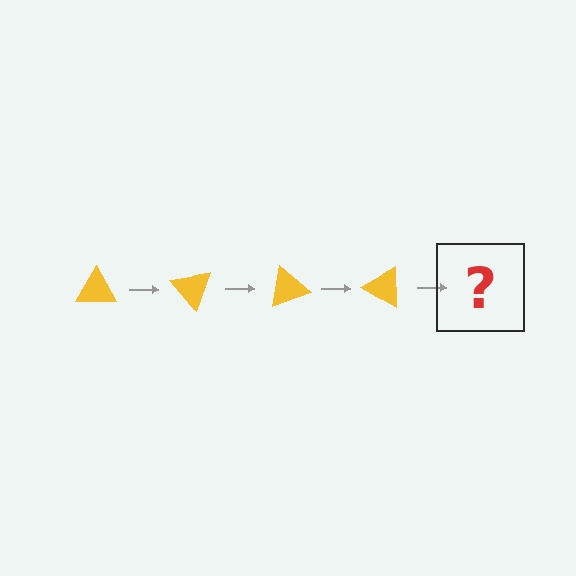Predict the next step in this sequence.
The next step is a yellow triangle rotated 200 degrees.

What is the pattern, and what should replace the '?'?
The pattern is that the triangle rotates 50 degrees each step. The '?' should be a yellow triangle rotated 200 degrees.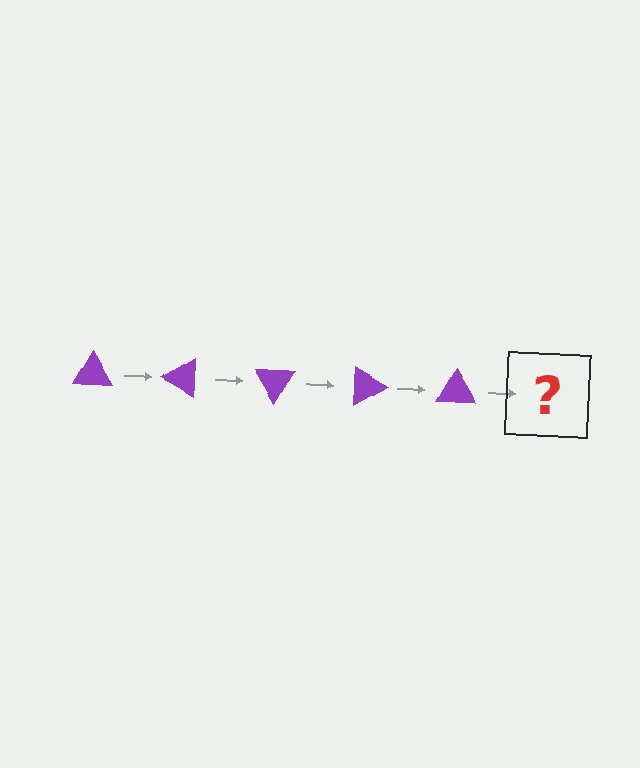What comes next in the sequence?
The next element should be a purple triangle rotated 150 degrees.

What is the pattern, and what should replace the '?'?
The pattern is that the triangle rotates 30 degrees each step. The '?' should be a purple triangle rotated 150 degrees.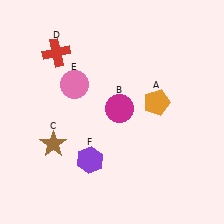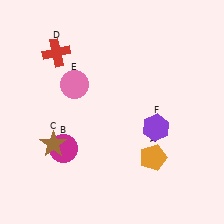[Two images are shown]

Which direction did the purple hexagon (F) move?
The purple hexagon (F) moved right.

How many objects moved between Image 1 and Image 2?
3 objects moved between the two images.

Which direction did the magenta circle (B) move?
The magenta circle (B) moved left.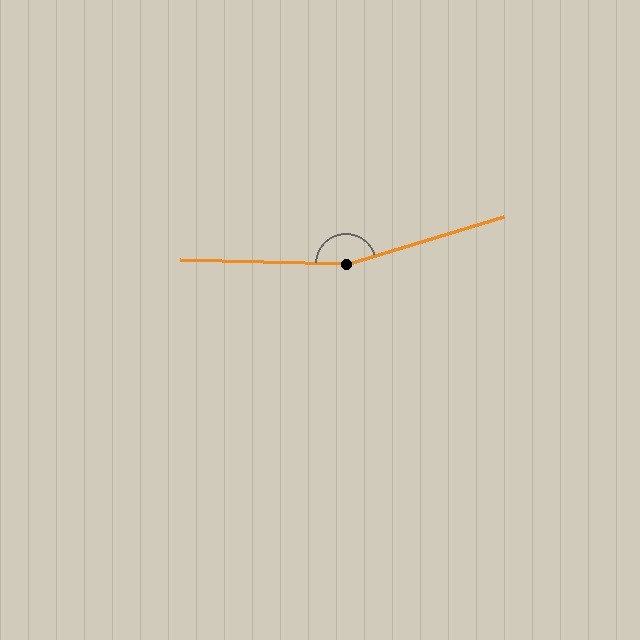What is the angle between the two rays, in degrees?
Approximately 162 degrees.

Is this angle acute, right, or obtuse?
It is obtuse.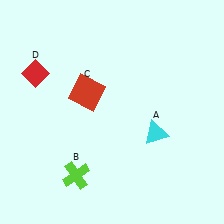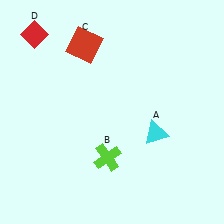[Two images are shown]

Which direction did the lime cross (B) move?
The lime cross (B) moved right.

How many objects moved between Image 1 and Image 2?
3 objects moved between the two images.